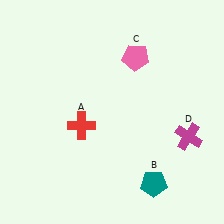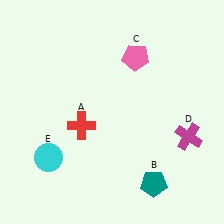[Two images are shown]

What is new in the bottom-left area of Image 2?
A cyan circle (E) was added in the bottom-left area of Image 2.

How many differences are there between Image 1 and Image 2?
There is 1 difference between the two images.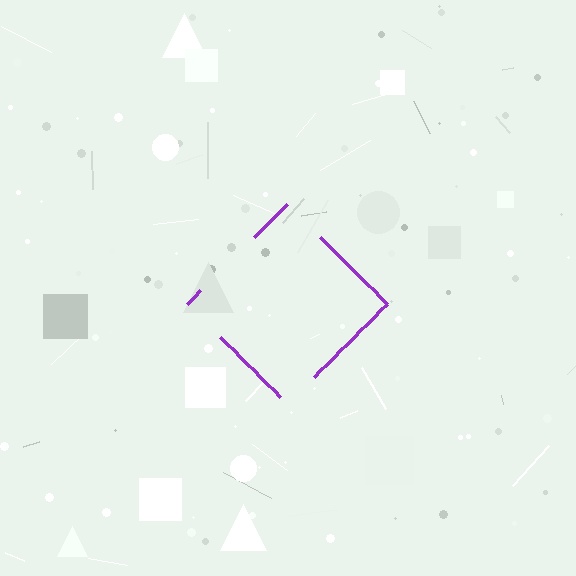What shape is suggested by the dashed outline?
The dashed outline suggests a diamond.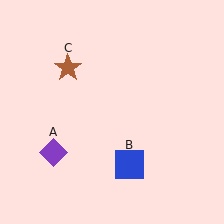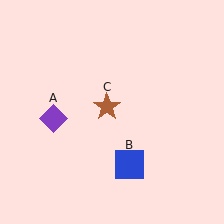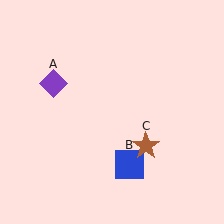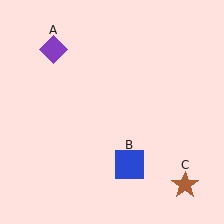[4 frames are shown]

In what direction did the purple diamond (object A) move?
The purple diamond (object A) moved up.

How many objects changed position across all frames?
2 objects changed position: purple diamond (object A), brown star (object C).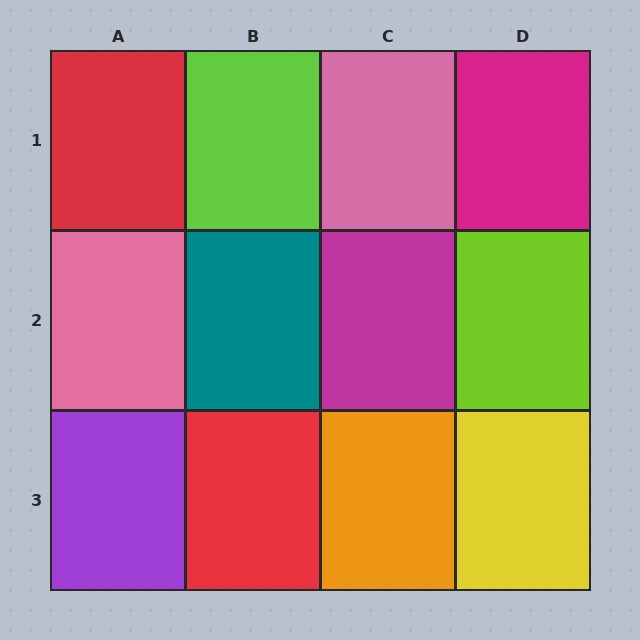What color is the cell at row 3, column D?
Yellow.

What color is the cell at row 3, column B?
Red.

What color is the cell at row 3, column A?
Purple.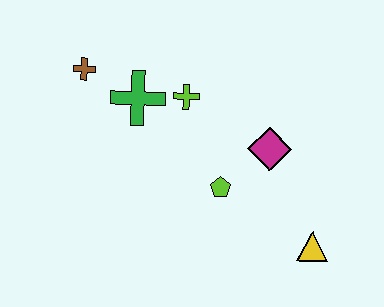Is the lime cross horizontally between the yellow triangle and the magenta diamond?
No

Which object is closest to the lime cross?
The green cross is closest to the lime cross.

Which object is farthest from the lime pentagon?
The brown cross is farthest from the lime pentagon.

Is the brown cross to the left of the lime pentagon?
Yes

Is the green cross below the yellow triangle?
No